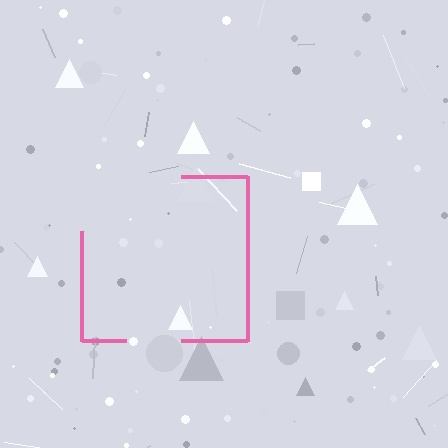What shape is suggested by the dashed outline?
The dashed outline suggests a square.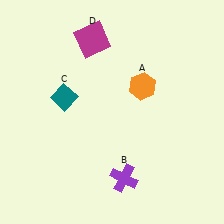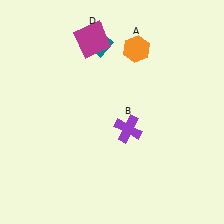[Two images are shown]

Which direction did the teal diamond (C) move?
The teal diamond (C) moved up.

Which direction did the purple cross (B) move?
The purple cross (B) moved up.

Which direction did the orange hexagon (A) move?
The orange hexagon (A) moved up.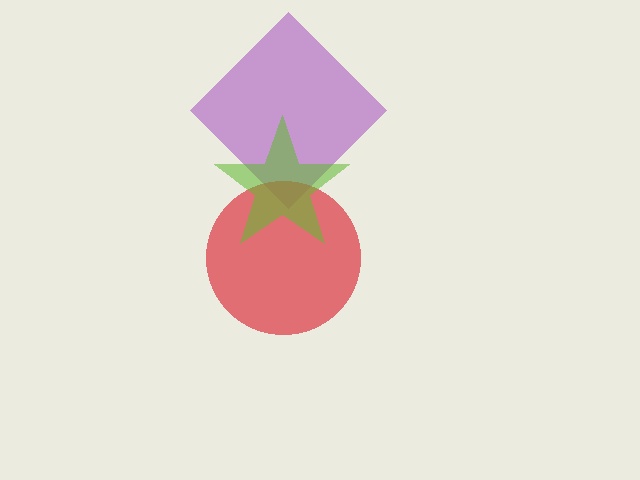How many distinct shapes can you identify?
There are 3 distinct shapes: a purple diamond, a red circle, a lime star.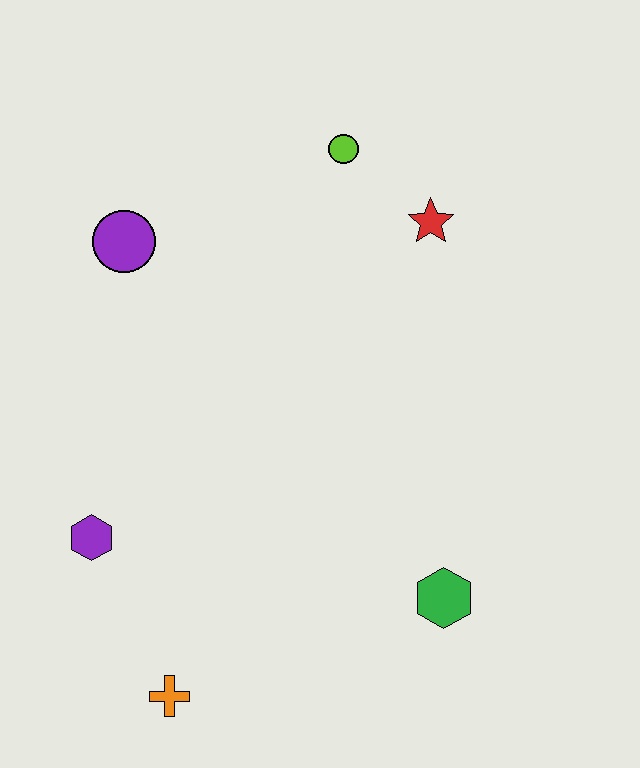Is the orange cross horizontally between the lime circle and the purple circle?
Yes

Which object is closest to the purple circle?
The lime circle is closest to the purple circle.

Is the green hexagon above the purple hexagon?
No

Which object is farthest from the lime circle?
The orange cross is farthest from the lime circle.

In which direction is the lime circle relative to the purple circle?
The lime circle is to the right of the purple circle.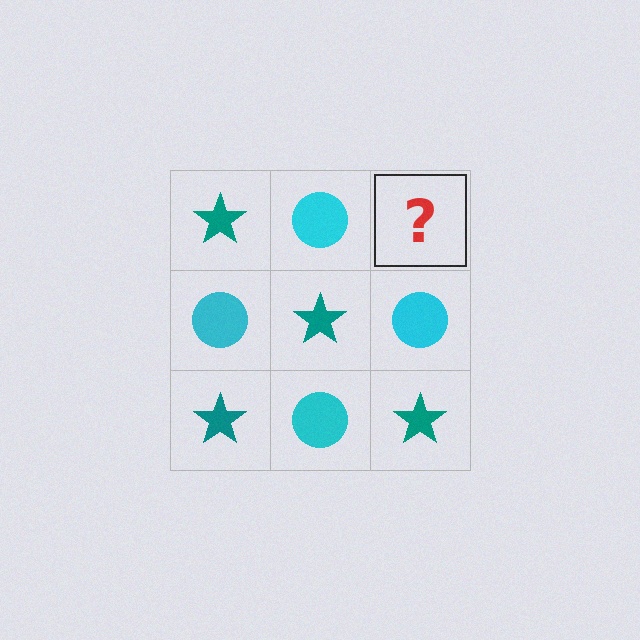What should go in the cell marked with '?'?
The missing cell should contain a teal star.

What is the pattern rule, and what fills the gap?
The rule is that it alternates teal star and cyan circle in a checkerboard pattern. The gap should be filled with a teal star.